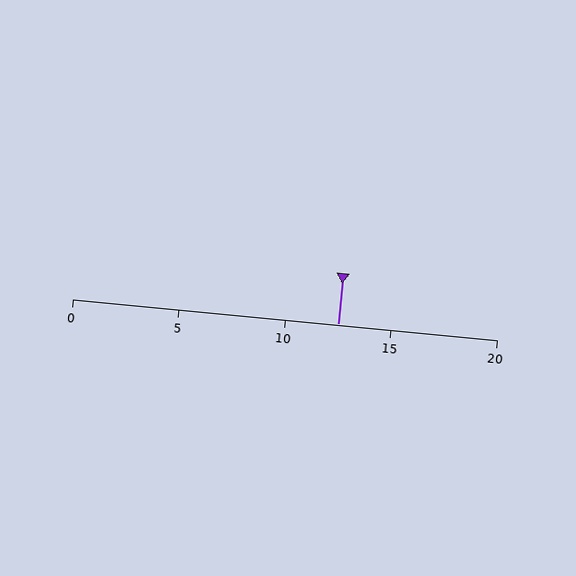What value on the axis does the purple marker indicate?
The marker indicates approximately 12.5.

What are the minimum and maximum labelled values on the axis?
The axis runs from 0 to 20.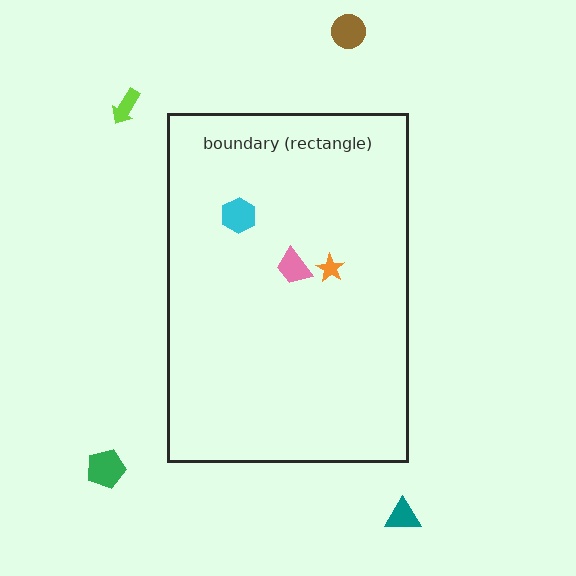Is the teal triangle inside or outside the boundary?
Outside.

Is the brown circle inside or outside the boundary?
Outside.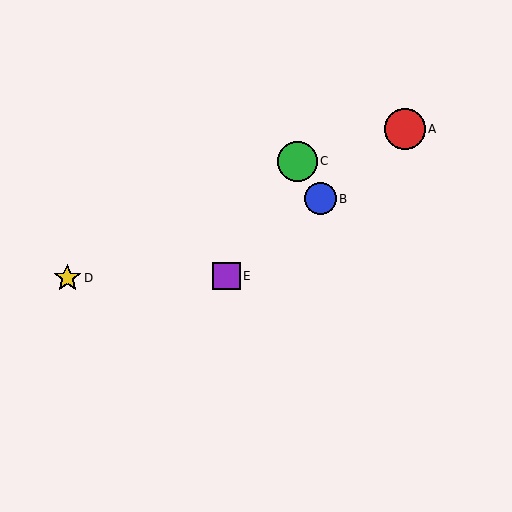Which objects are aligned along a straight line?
Objects A, B, E are aligned along a straight line.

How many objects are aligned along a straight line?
3 objects (A, B, E) are aligned along a straight line.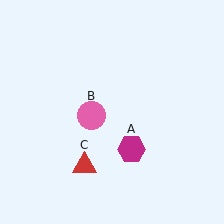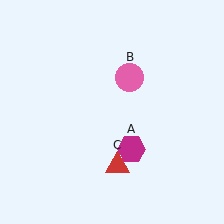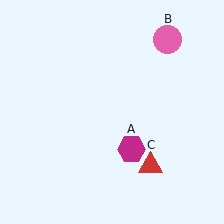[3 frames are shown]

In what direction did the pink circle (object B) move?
The pink circle (object B) moved up and to the right.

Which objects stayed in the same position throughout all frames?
Magenta hexagon (object A) remained stationary.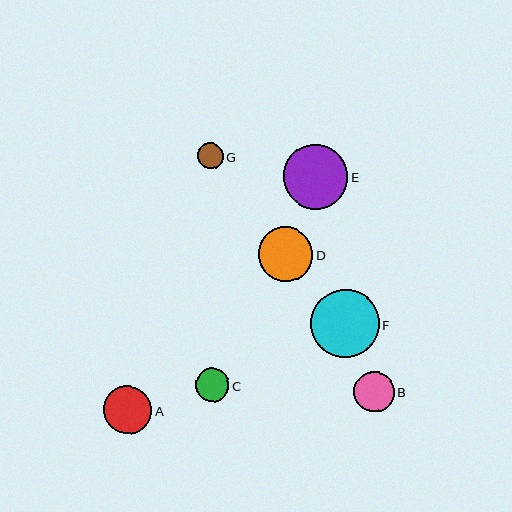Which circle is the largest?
Circle F is the largest with a size of approximately 68 pixels.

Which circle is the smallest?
Circle G is the smallest with a size of approximately 26 pixels.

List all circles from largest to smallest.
From largest to smallest: F, E, D, A, B, C, G.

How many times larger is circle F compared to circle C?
Circle F is approximately 2.0 times the size of circle C.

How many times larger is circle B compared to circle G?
Circle B is approximately 1.6 times the size of circle G.